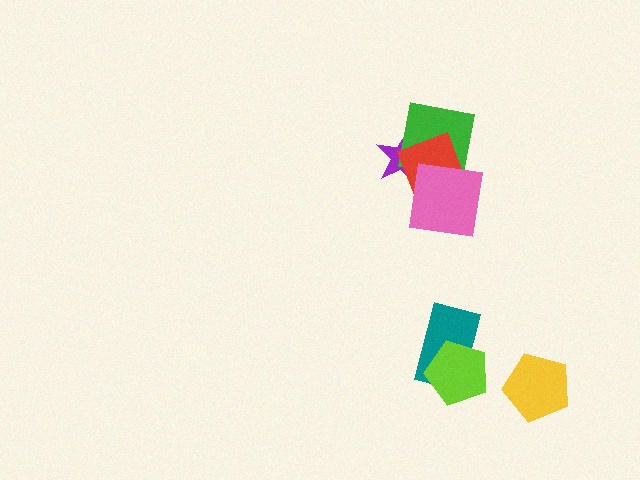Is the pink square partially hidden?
No, no other shape covers it.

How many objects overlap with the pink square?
2 objects overlap with the pink square.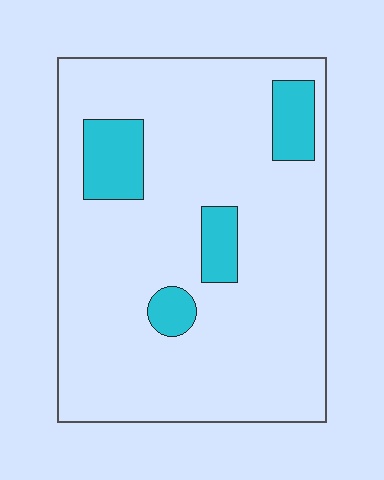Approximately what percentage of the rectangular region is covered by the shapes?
Approximately 15%.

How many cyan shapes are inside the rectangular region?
4.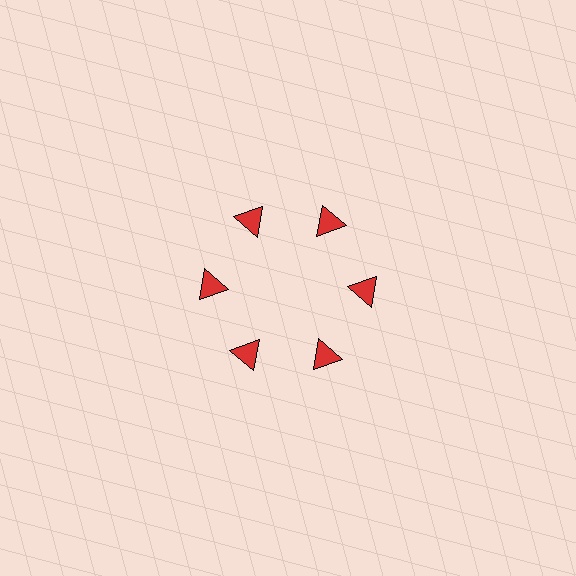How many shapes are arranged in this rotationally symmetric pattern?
There are 6 shapes, arranged in 6 groups of 1.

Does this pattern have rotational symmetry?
Yes, this pattern has 6-fold rotational symmetry. It looks the same after rotating 60 degrees around the center.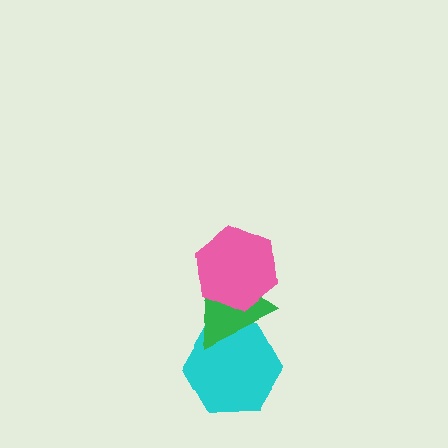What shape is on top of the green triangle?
The pink hexagon is on top of the green triangle.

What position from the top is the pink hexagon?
The pink hexagon is 1st from the top.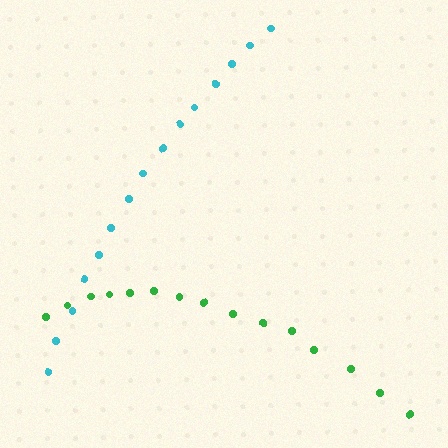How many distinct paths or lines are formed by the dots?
There are 2 distinct paths.